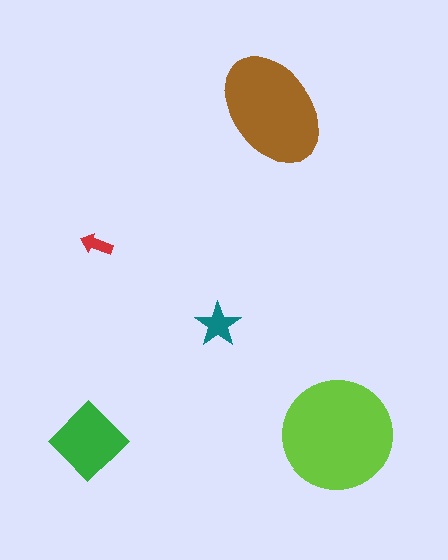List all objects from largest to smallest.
The lime circle, the brown ellipse, the green diamond, the teal star, the red arrow.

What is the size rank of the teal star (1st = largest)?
4th.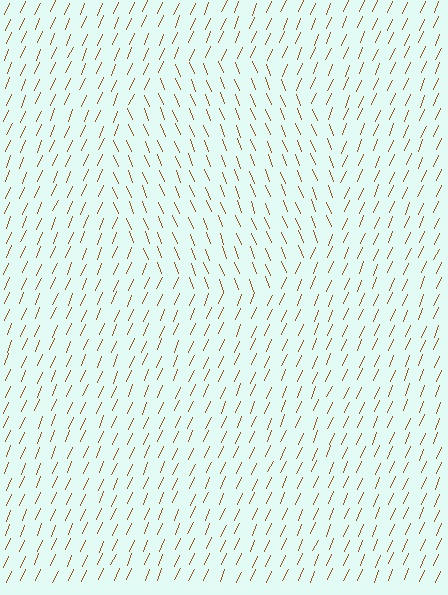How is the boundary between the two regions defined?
The boundary is defined purely by a change in line orientation (approximately 45 degrees difference). All lines are the same color and thickness.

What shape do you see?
I see a circle.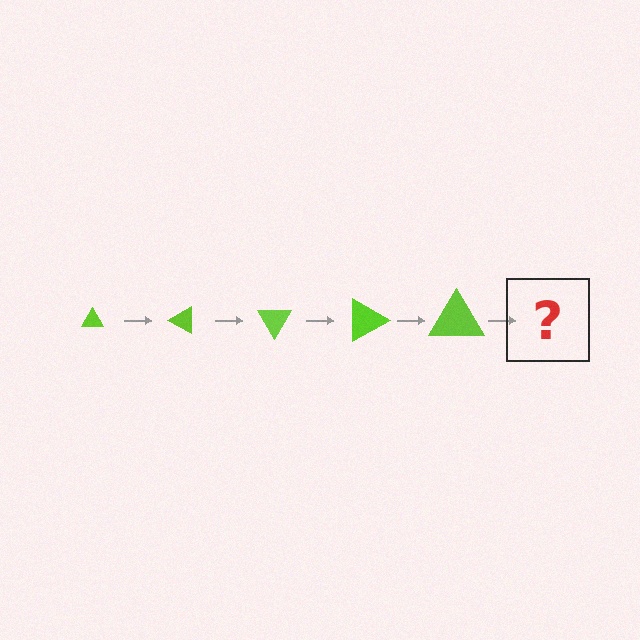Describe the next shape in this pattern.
It should be a triangle, larger than the previous one and rotated 150 degrees from the start.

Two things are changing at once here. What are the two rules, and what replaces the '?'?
The two rules are that the triangle grows larger each step and it rotates 30 degrees each step. The '?' should be a triangle, larger than the previous one and rotated 150 degrees from the start.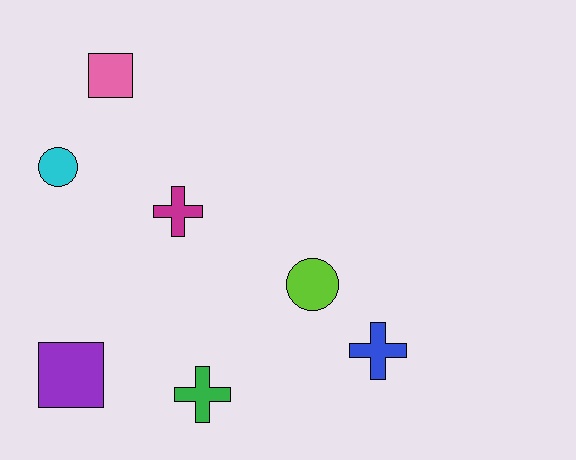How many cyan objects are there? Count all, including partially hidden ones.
There is 1 cyan object.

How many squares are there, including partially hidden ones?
There are 2 squares.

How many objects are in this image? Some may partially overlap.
There are 7 objects.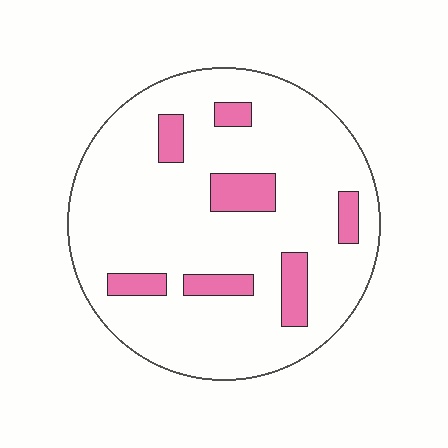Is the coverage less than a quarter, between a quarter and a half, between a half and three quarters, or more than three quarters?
Less than a quarter.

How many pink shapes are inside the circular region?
7.